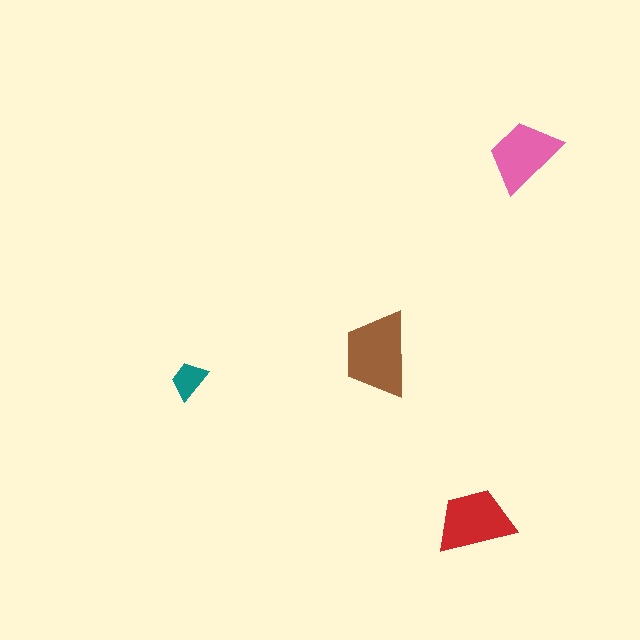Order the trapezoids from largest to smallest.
the brown one, the red one, the pink one, the teal one.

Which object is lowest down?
The red trapezoid is bottommost.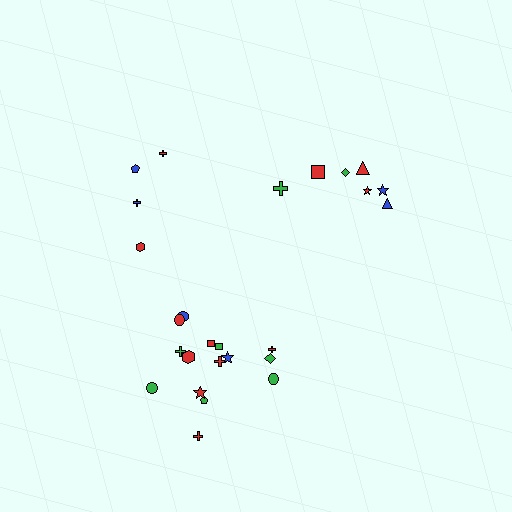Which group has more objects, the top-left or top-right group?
The top-right group.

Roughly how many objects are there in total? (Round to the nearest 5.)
Roughly 25 objects in total.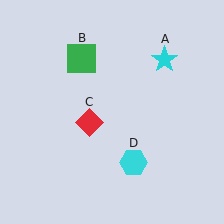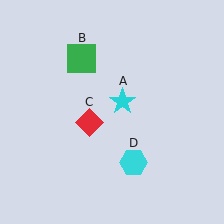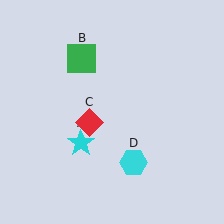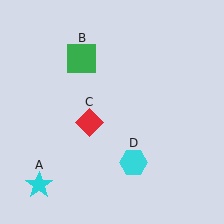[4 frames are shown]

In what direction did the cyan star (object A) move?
The cyan star (object A) moved down and to the left.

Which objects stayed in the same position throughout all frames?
Green square (object B) and red diamond (object C) and cyan hexagon (object D) remained stationary.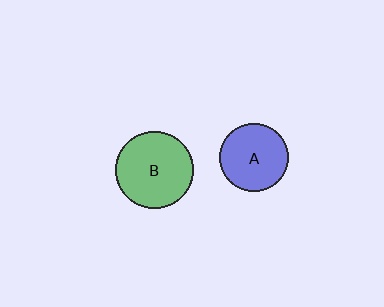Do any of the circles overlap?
No, none of the circles overlap.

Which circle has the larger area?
Circle B (green).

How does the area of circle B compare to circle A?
Approximately 1.3 times.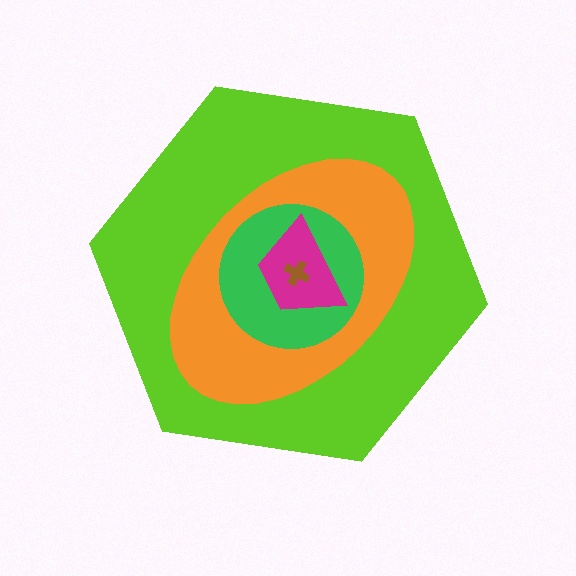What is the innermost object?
The brown cross.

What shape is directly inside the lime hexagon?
The orange ellipse.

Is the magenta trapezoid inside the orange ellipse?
Yes.